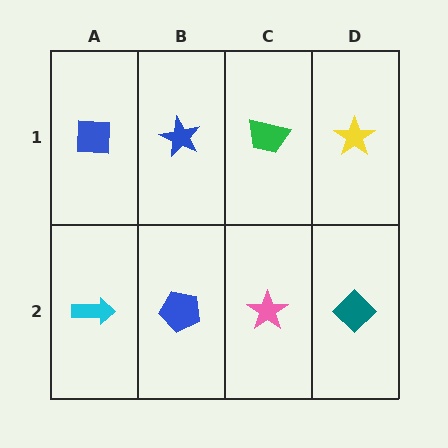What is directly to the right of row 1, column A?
A blue star.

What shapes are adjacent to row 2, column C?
A green trapezoid (row 1, column C), a blue pentagon (row 2, column B), a teal diamond (row 2, column D).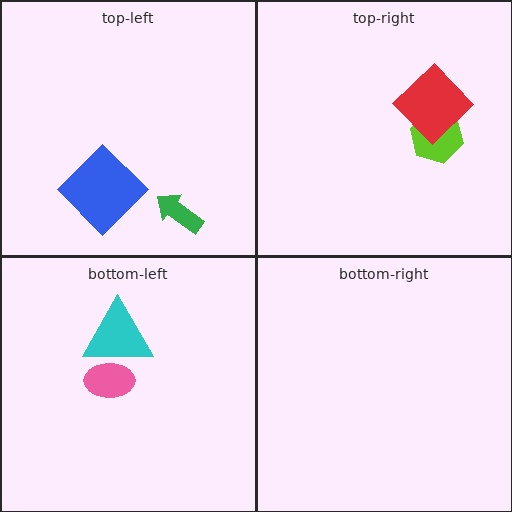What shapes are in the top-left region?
The green arrow, the blue diamond.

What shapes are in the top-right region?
The lime hexagon, the red diamond.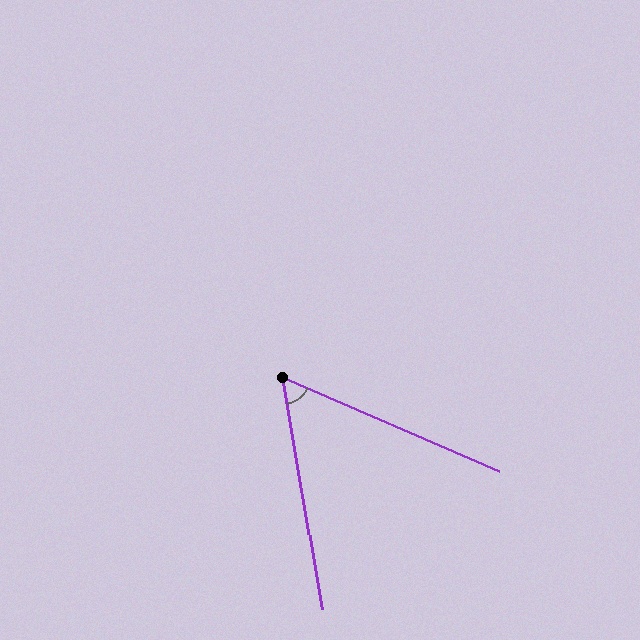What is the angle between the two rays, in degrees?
Approximately 57 degrees.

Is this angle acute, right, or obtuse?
It is acute.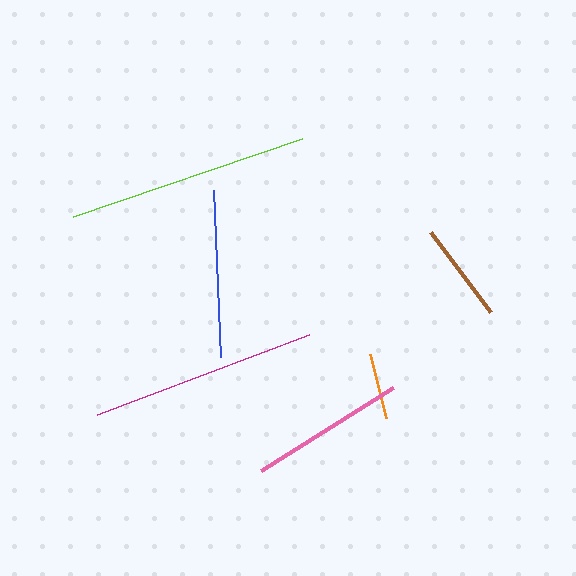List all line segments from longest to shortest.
From longest to shortest: lime, magenta, blue, pink, brown, orange.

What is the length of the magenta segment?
The magenta segment is approximately 226 pixels long.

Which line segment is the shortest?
The orange line is the shortest at approximately 66 pixels.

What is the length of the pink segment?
The pink segment is approximately 156 pixels long.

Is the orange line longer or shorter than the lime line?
The lime line is longer than the orange line.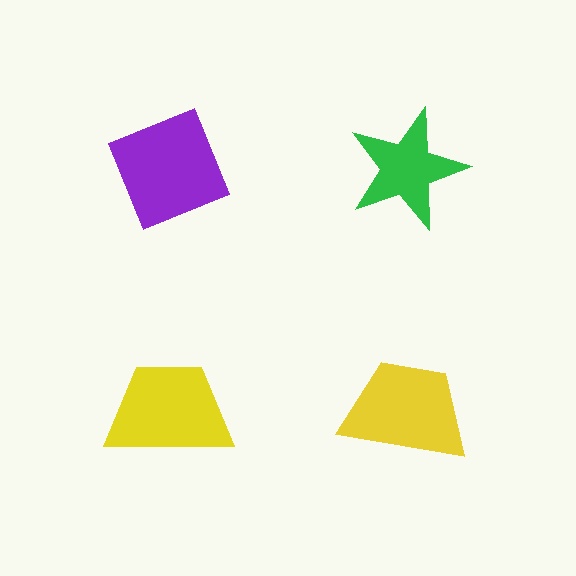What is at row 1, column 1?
A purple diamond.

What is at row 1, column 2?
A green star.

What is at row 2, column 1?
A yellow trapezoid.